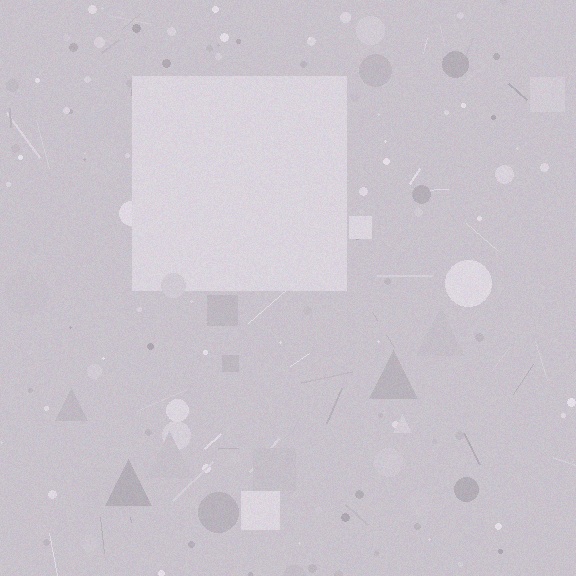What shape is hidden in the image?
A square is hidden in the image.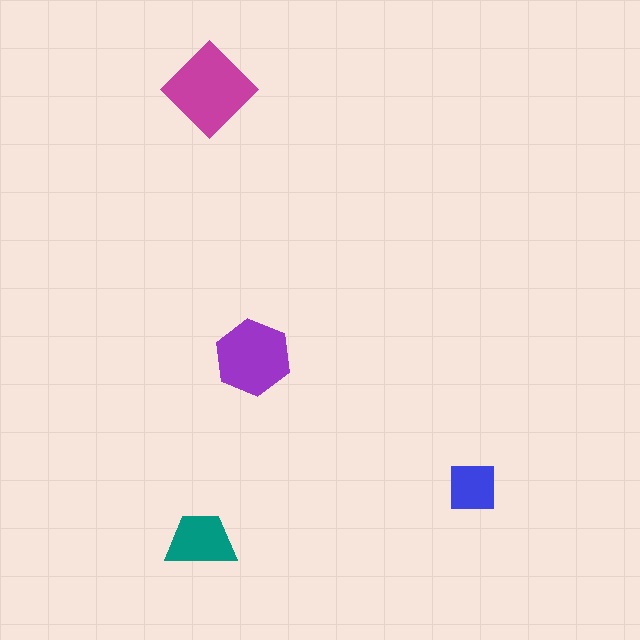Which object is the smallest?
The blue square.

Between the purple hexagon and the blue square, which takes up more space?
The purple hexagon.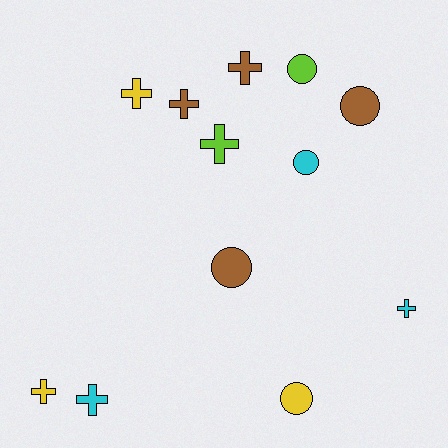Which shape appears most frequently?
Cross, with 7 objects.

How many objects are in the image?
There are 12 objects.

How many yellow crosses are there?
There are 2 yellow crosses.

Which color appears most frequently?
Brown, with 4 objects.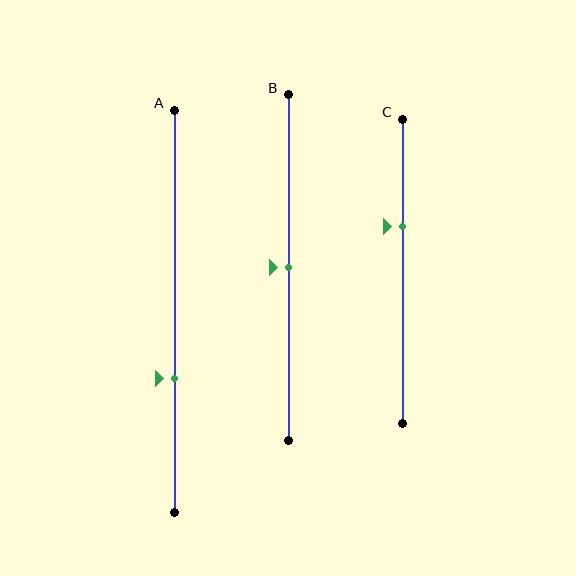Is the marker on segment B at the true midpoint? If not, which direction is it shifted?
Yes, the marker on segment B is at the true midpoint.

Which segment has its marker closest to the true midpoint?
Segment B has its marker closest to the true midpoint.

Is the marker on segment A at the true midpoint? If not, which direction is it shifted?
No, the marker on segment A is shifted downward by about 17% of the segment length.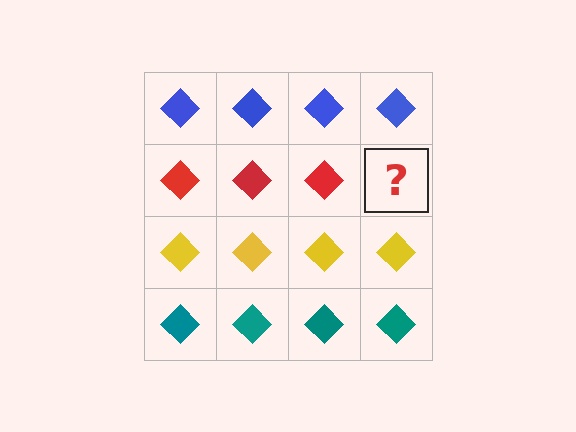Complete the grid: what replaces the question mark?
The question mark should be replaced with a red diamond.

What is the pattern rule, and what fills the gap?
The rule is that each row has a consistent color. The gap should be filled with a red diamond.